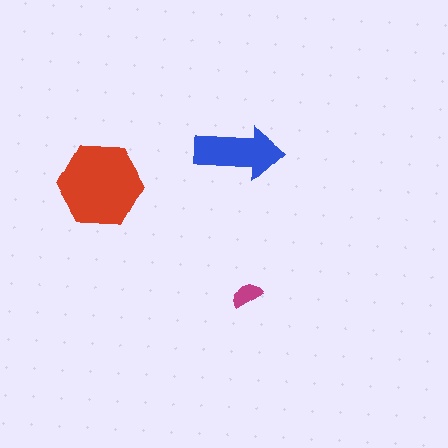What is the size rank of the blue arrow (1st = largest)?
2nd.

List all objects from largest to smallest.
The red hexagon, the blue arrow, the magenta semicircle.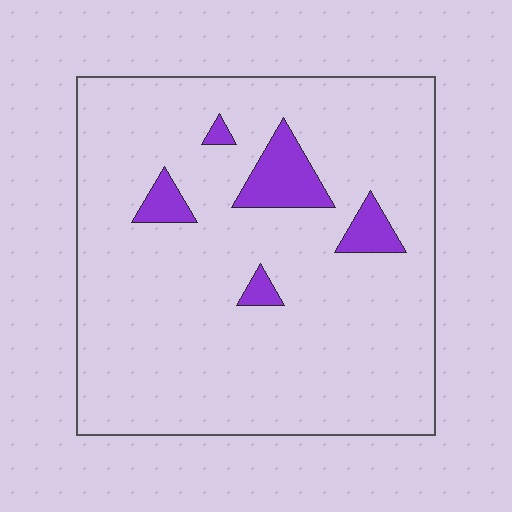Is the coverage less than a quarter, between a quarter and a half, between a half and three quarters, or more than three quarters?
Less than a quarter.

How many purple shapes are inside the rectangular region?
5.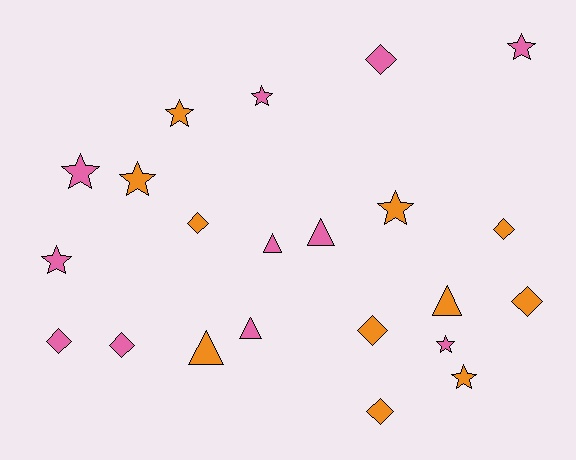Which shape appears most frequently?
Star, with 9 objects.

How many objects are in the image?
There are 22 objects.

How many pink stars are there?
There are 5 pink stars.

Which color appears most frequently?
Orange, with 11 objects.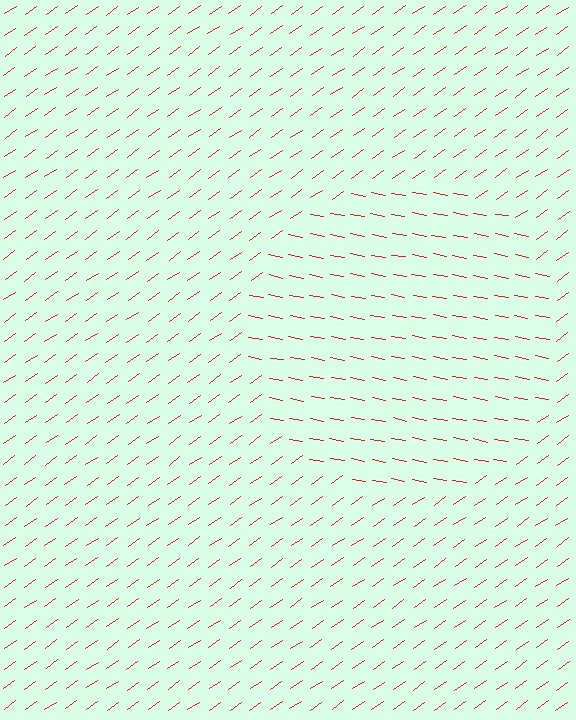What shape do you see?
I see a circle.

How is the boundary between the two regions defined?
The boundary is defined purely by a change in line orientation (approximately 45 degrees difference). All lines are the same color and thickness.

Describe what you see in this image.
The image is filled with small red line segments. A circle region in the image has lines oriented differently from the surrounding lines, creating a visible texture boundary.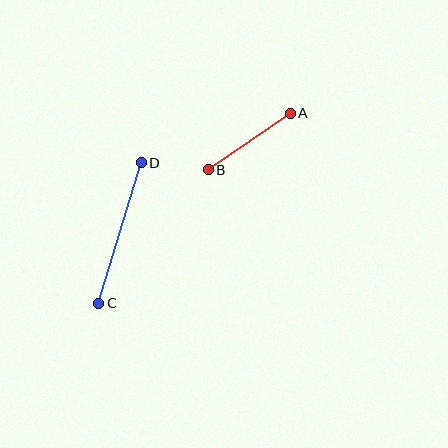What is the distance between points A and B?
The distance is approximately 100 pixels.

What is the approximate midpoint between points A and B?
The midpoint is at approximately (249, 142) pixels.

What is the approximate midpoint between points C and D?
The midpoint is at approximately (120, 233) pixels.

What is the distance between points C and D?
The distance is approximately 147 pixels.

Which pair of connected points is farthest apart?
Points C and D are farthest apart.